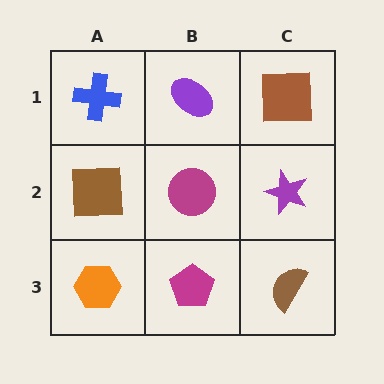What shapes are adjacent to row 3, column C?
A purple star (row 2, column C), a magenta pentagon (row 3, column B).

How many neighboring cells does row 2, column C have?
3.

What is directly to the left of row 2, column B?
A brown square.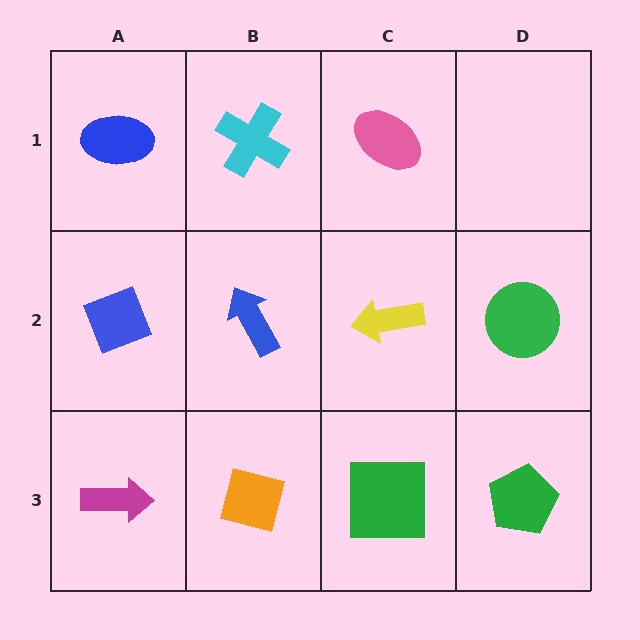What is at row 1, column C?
A pink ellipse.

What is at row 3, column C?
A green square.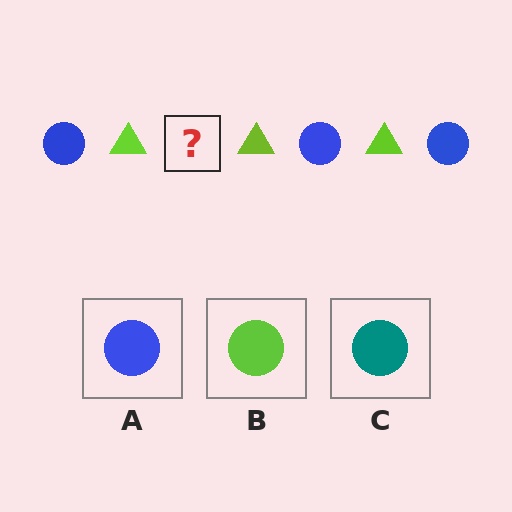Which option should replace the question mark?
Option A.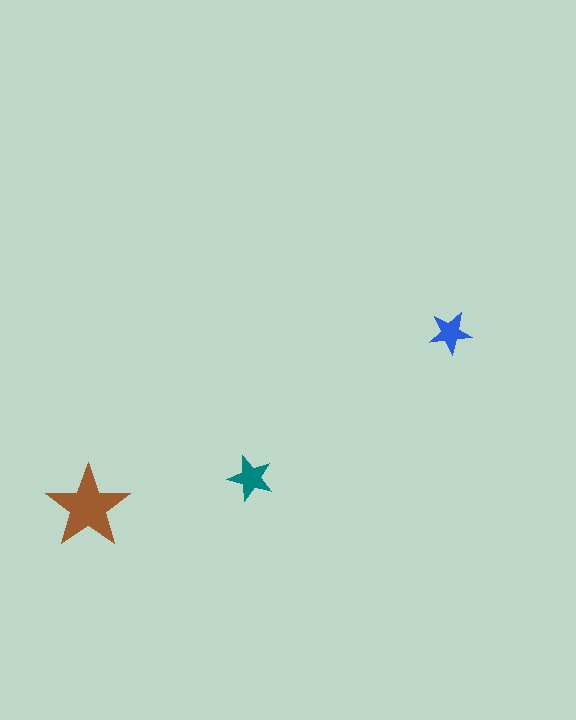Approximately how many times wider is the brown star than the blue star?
About 2 times wider.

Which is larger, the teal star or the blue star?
The teal one.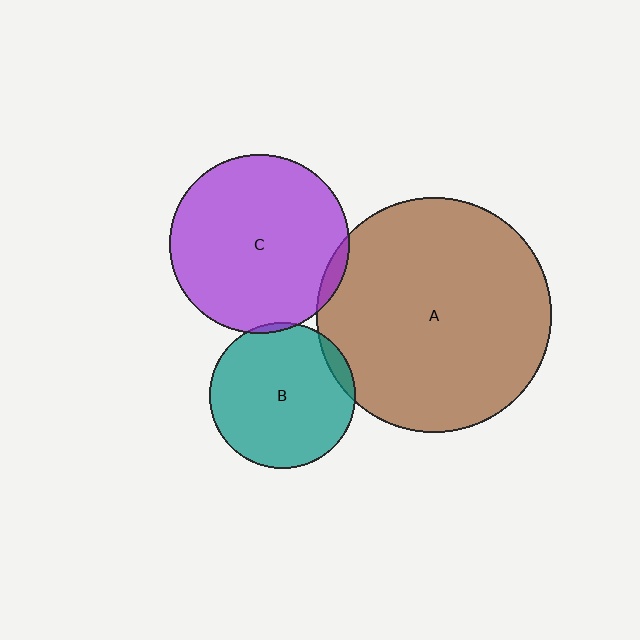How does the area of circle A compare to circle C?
Approximately 1.7 times.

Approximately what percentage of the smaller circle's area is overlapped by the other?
Approximately 5%.